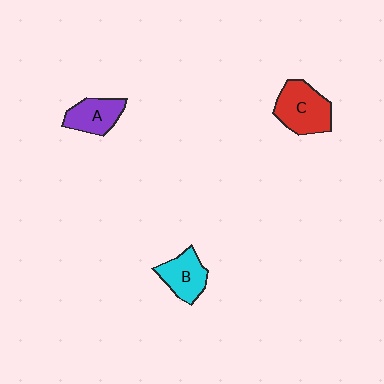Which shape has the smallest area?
Shape A (purple).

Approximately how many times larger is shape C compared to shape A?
Approximately 1.4 times.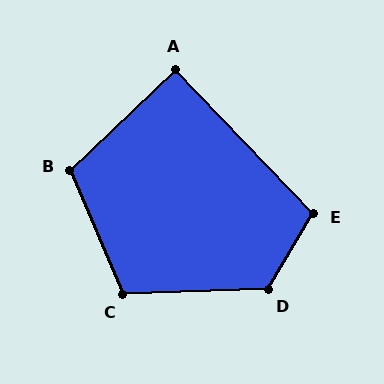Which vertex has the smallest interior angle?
A, at approximately 90 degrees.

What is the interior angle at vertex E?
Approximately 105 degrees (obtuse).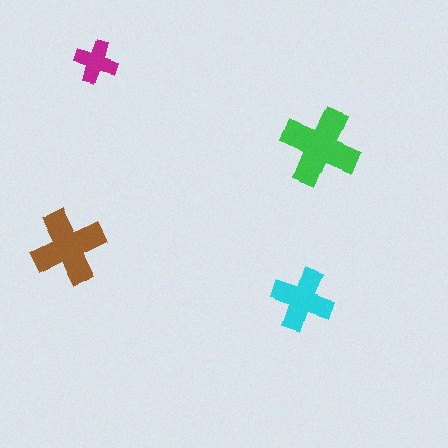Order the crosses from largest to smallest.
the green one, the brown one, the cyan one, the magenta one.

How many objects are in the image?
There are 4 objects in the image.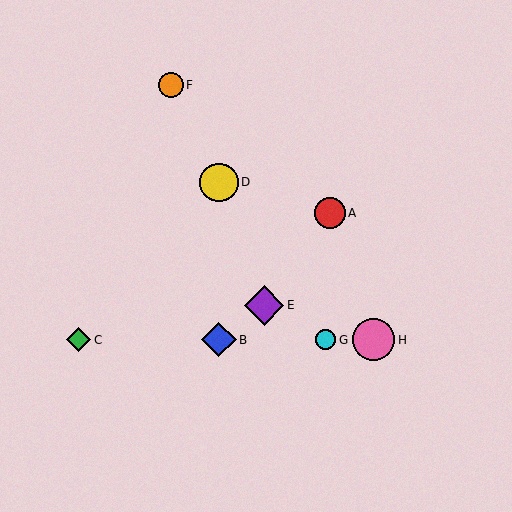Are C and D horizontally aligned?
No, C is at y≈340 and D is at y≈182.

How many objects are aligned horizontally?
4 objects (B, C, G, H) are aligned horizontally.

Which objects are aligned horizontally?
Objects B, C, G, H are aligned horizontally.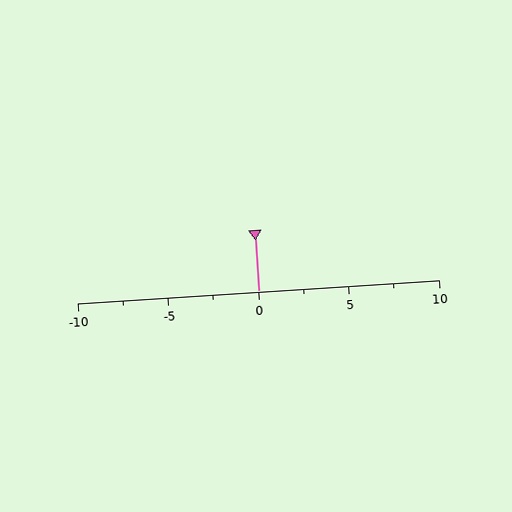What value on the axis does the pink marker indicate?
The marker indicates approximately 0.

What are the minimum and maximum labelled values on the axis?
The axis runs from -10 to 10.